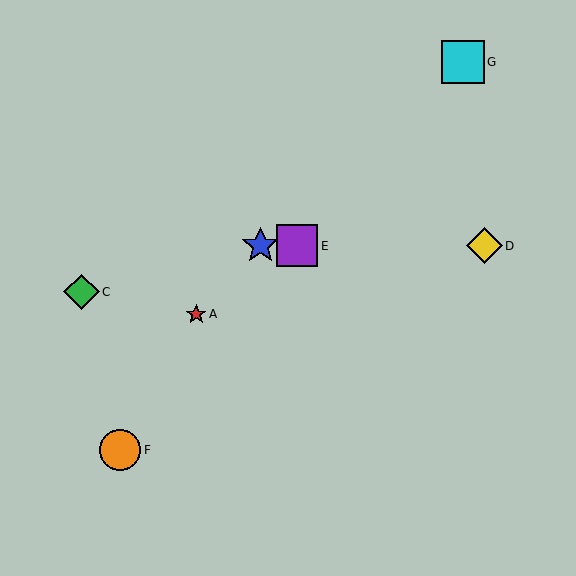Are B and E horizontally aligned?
Yes, both are at y≈246.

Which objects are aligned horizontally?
Objects B, D, E are aligned horizontally.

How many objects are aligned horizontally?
3 objects (B, D, E) are aligned horizontally.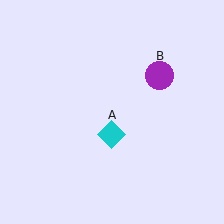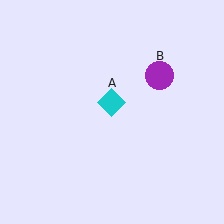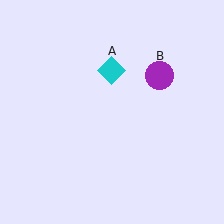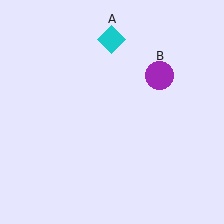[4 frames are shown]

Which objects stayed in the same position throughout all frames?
Purple circle (object B) remained stationary.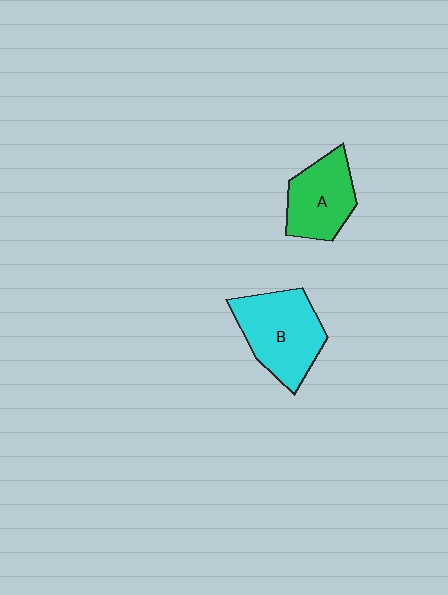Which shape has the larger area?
Shape B (cyan).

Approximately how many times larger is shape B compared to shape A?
Approximately 1.3 times.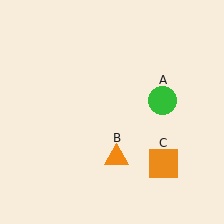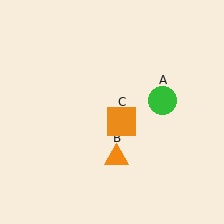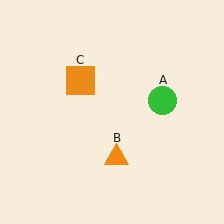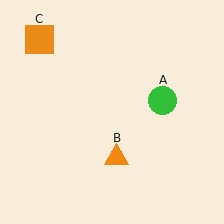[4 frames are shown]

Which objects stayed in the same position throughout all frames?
Green circle (object A) and orange triangle (object B) remained stationary.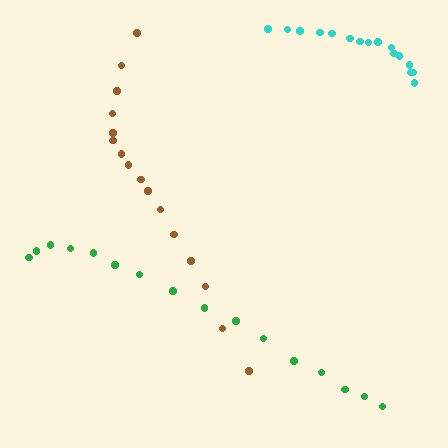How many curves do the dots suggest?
There are 3 distinct paths.